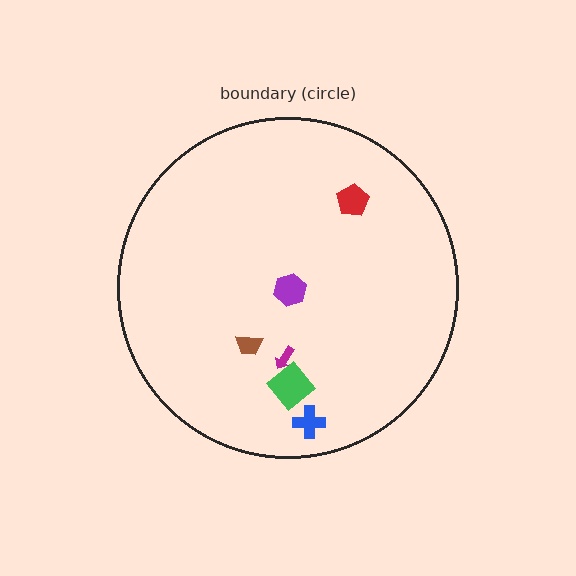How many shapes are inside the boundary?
6 inside, 0 outside.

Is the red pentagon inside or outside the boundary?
Inside.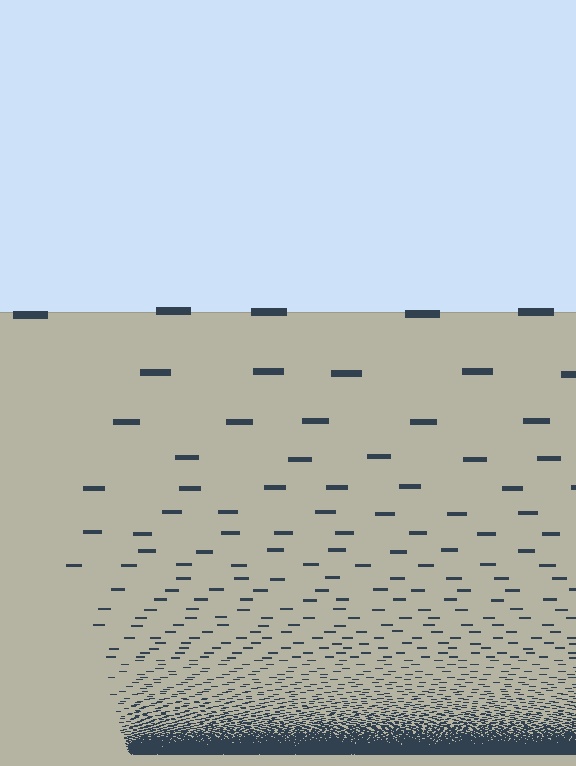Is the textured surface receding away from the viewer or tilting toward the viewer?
The surface appears to tilt toward the viewer. Texture elements get larger and sparser toward the top.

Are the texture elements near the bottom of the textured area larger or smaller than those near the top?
Smaller. The gradient is inverted — elements near the bottom are smaller and denser.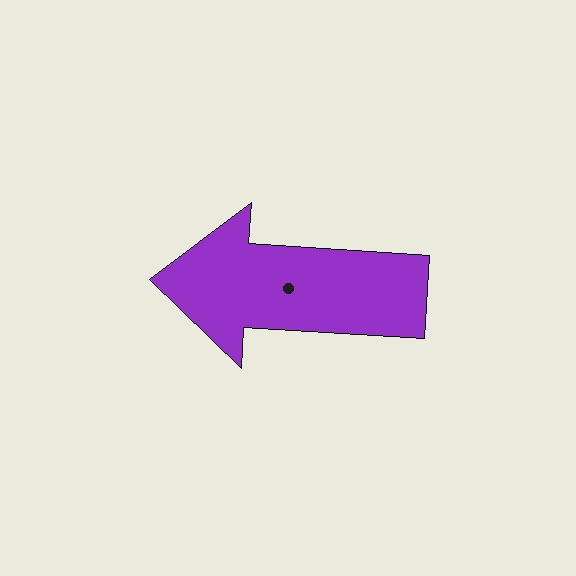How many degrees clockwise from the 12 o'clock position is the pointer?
Approximately 274 degrees.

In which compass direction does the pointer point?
West.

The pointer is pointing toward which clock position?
Roughly 9 o'clock.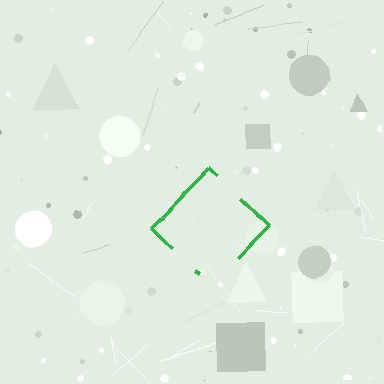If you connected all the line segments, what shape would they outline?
They would outline a diamond.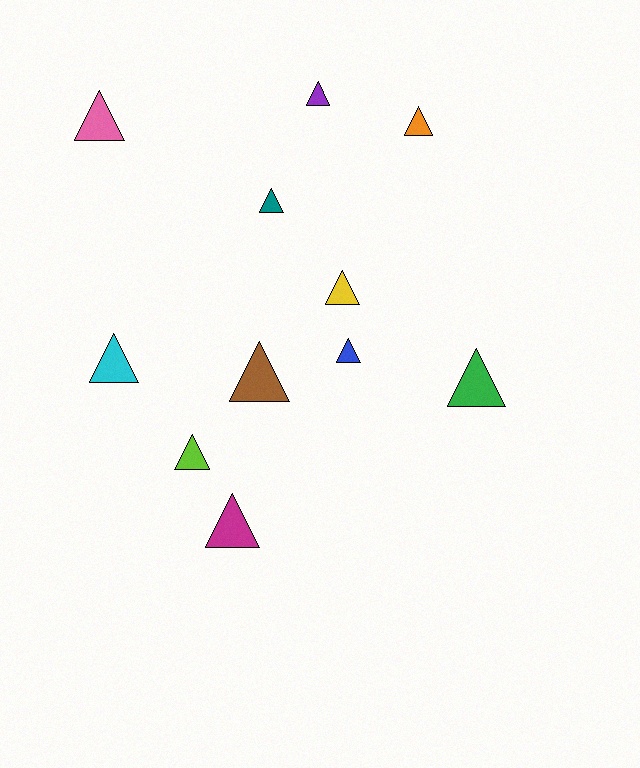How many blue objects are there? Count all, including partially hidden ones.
There is 1 blue object.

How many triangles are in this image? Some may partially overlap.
There are 11 triangles.